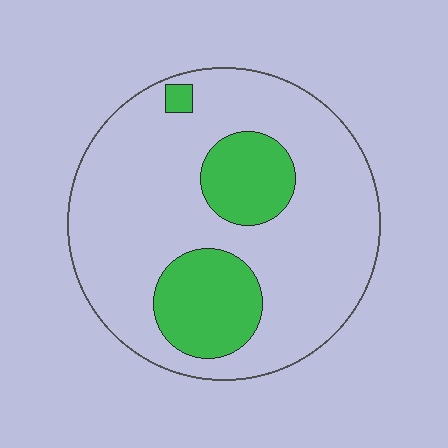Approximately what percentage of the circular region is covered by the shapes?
Approximately 25%.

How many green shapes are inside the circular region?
3.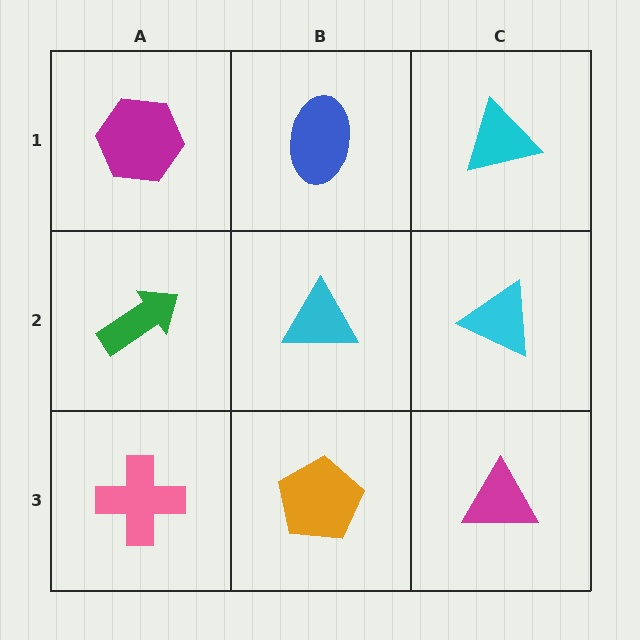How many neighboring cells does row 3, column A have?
2.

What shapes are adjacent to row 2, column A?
A magenta hexagon (row 1, column A), a pink cross (row 3, column A), a cyan triangle (row 2, column B).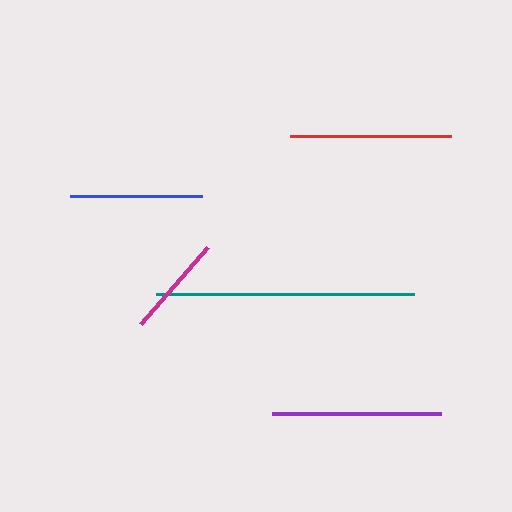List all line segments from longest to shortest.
From longest to shortest: teal, purple, red, blue, magenta.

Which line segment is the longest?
The teal line is the longest at approximately 258 pixels.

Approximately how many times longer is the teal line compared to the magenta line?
The teal line is approximately 2.5 times the length of the magenta line.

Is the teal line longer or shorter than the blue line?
The teal line is longer than the blue line.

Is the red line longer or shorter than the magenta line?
The red line is longer than the magenta line.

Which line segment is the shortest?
The magenta line is the shortest at approximately 102 pixels.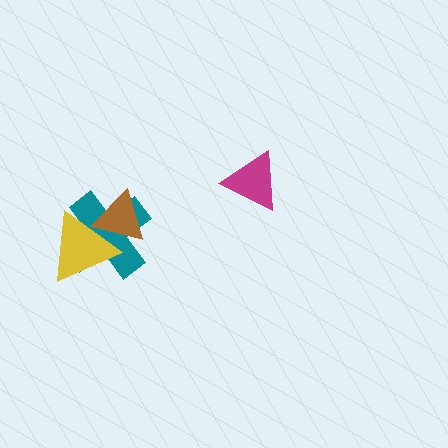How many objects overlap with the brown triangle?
2 objects overlap with the brown triangle.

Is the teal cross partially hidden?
Yes, it is partially covered by another shape.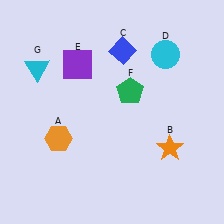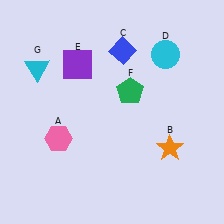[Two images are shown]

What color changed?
The hexagon (A) changed from orange in Image 1 to pink in Image 2.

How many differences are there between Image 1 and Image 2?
There is 1 difference between the two images.